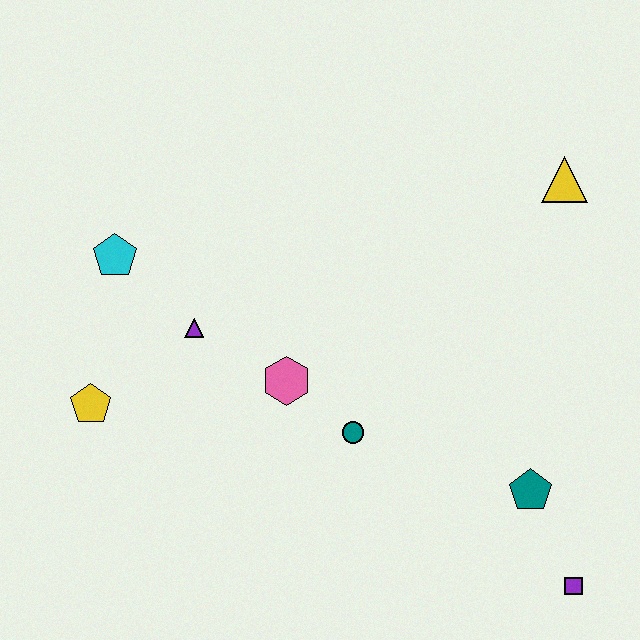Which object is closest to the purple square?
The teal pentagon is closest to the purple square.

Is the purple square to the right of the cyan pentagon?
Yes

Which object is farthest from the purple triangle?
The purple square is farthest from the purple triangle.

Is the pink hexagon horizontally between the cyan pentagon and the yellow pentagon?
No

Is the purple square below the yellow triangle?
Yes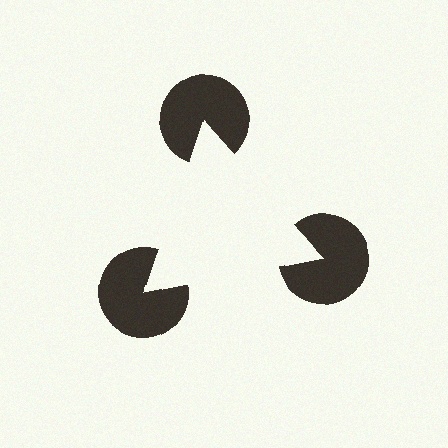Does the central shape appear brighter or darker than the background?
It typically appears slightly brighter than the background, even though no actual brightness change is drawn.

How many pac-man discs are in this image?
There are 3 — one at each vertex of the illusory triangle.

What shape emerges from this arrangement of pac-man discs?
An illusory triangle — its edges are inferred from the aligned wedge cuts in the pac-man discs, not physically drawn.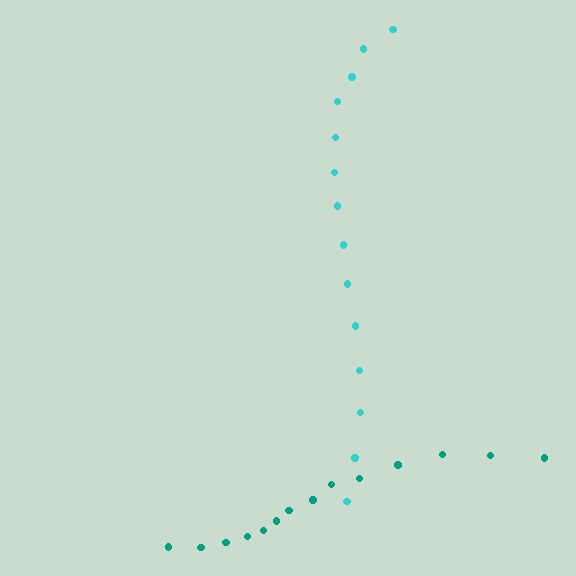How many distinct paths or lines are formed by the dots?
There are 2 distinct paths.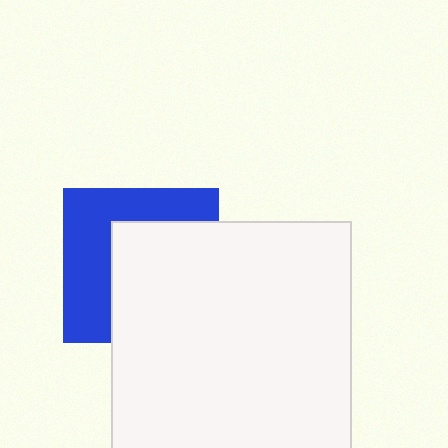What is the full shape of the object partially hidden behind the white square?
The partially hidden object is a blue square.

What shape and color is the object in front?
The object in front is a white square.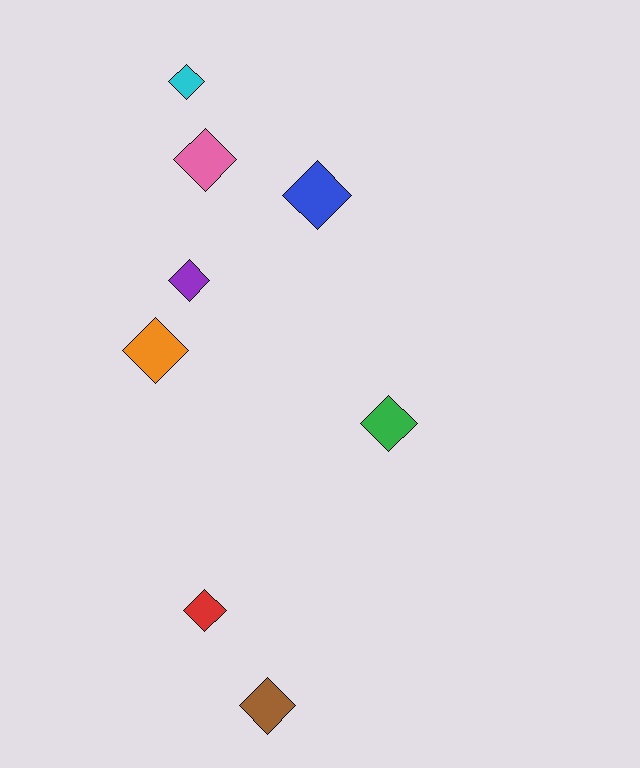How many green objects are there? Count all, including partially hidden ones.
There is 1 green object.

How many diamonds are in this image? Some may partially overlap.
There are 8 diamonds.